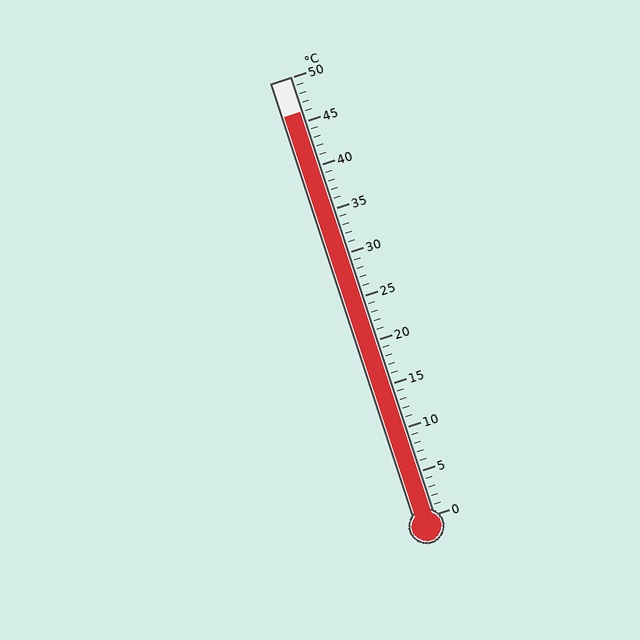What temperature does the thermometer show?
The thermometer shows approximately 46°C.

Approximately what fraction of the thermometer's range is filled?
The thermometer is filled to approximately 90% of its range.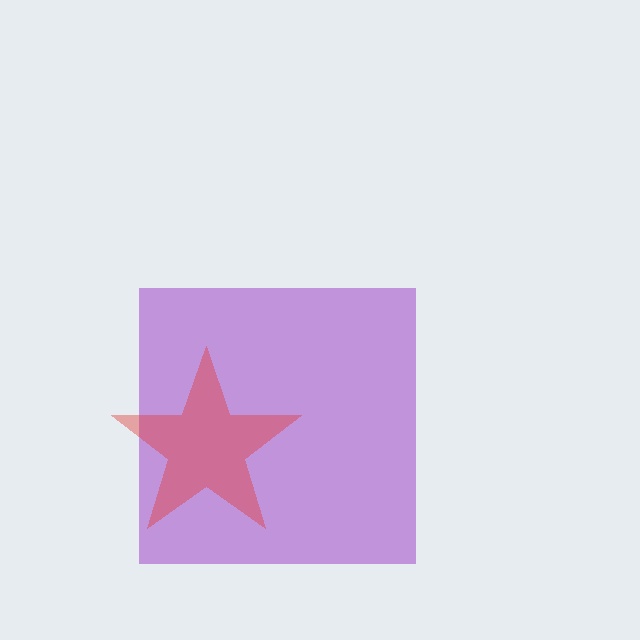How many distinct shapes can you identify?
There are 2 distinct shapes: a purple square, a red star.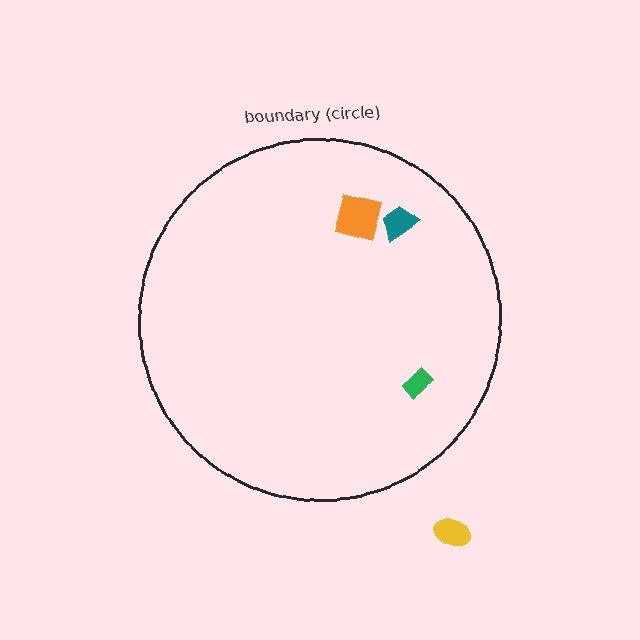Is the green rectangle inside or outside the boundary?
Inside.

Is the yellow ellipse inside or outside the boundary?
Outside.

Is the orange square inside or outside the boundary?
Inside.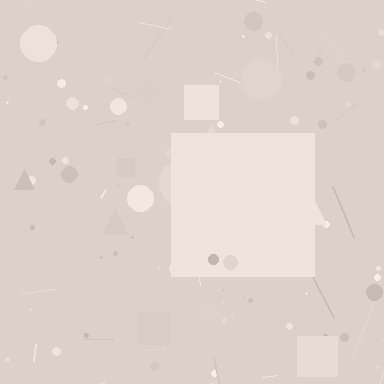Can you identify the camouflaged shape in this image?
The camouflaged shape is a square.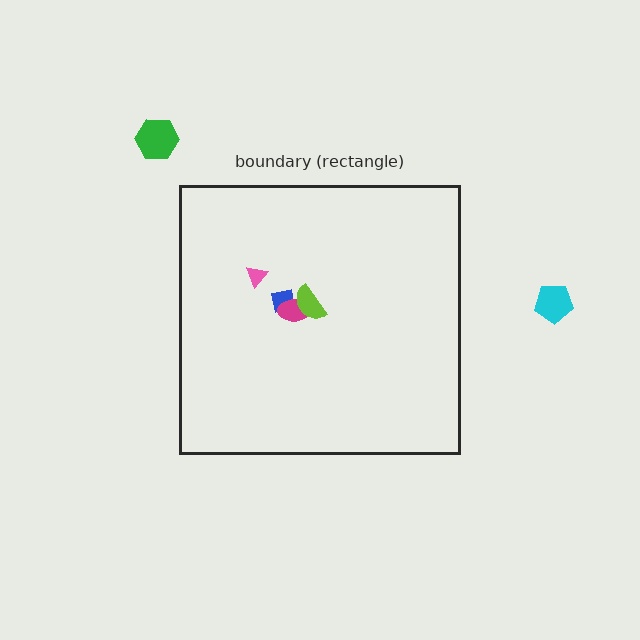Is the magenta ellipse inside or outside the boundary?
Inside.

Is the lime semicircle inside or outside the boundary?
Inside.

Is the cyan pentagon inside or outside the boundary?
Outside.